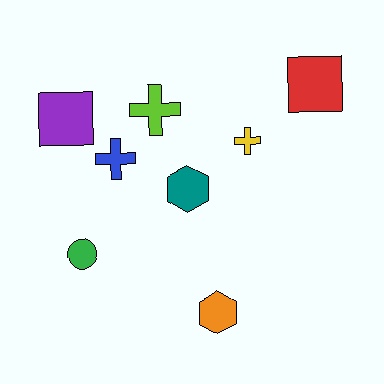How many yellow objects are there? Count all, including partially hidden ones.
There is 1 yellow object.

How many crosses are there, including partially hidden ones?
There are 3 crosses.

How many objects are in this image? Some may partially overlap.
There are 8 objects.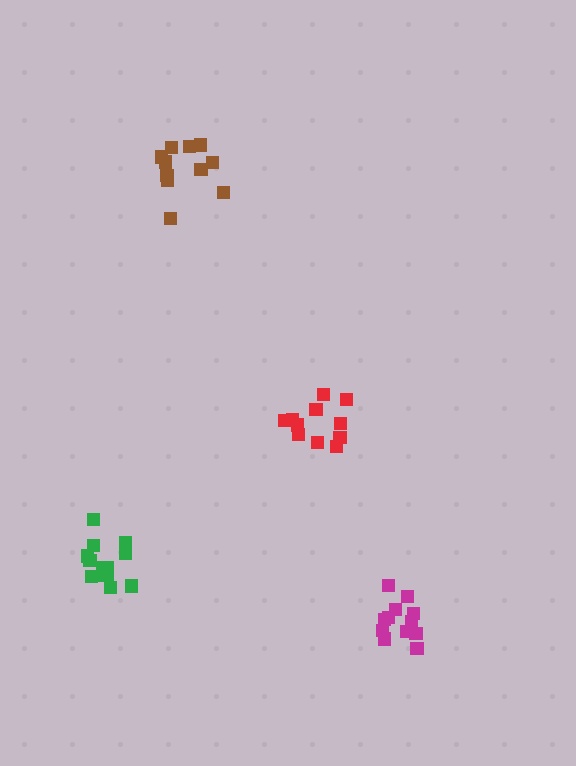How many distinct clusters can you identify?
There are 4 distinct clusters.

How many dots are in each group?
Group 1: 12 dots, Group 2: 11 dots, Group 3: 14 dots, Group 4: 12 dots (49 total).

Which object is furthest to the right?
The magenta cluster is rightmost.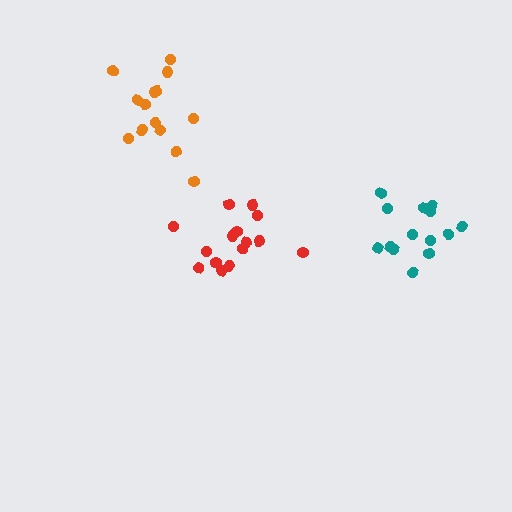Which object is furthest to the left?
The orange cluster is leftmost.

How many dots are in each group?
Group 1: 14 dots, Group 2: 15 dots, Group 3: 15 dots (44 total).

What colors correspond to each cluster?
The clusters are colored: teal, red, orange.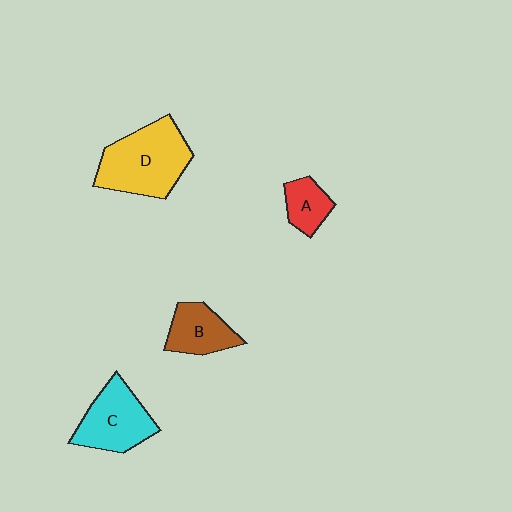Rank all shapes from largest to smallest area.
From largest to smallest: D (yellow), C (cyan), B (brown), A (red).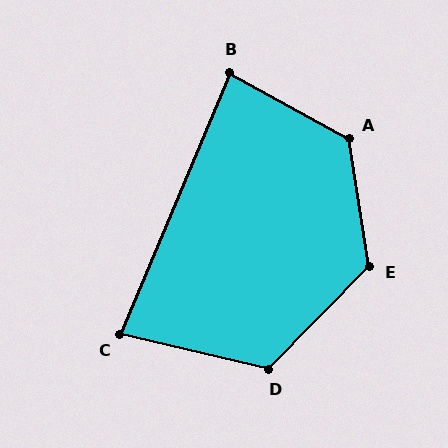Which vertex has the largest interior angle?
A, at approximately 128 degrees.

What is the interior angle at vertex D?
Approximately 122 degrees (obtuse).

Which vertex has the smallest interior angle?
C, at approximately 80 degrees.